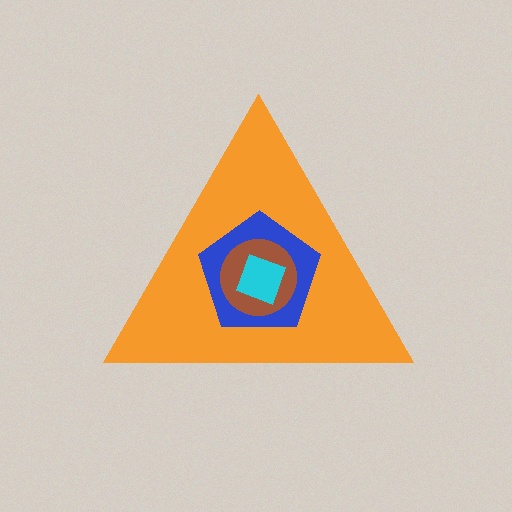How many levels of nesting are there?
4.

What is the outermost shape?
The orange triangle.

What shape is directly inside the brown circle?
The cyan square.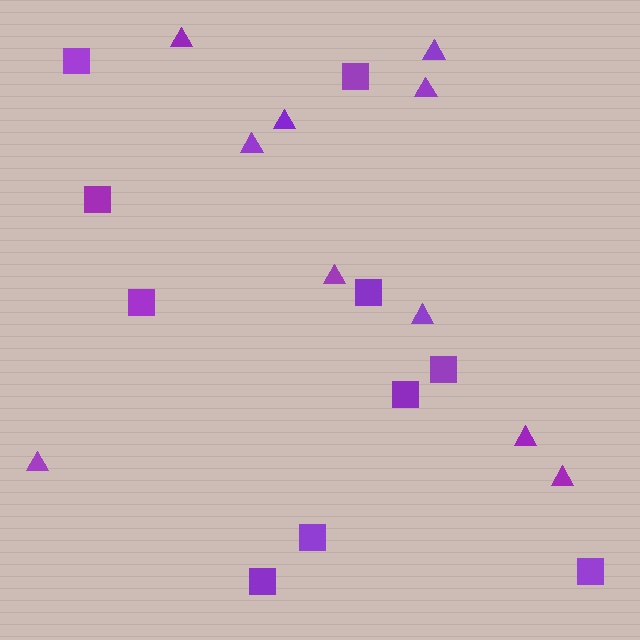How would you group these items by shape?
There are 2 groups: one group of squares (10) and one group of triangles (10).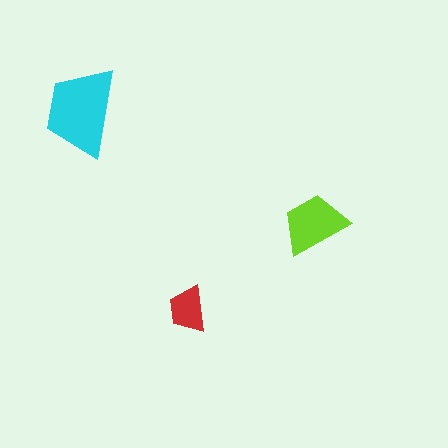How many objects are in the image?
There are 3 objects in the image.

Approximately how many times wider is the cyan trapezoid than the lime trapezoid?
About 1.5 times wider.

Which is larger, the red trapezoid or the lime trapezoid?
The lime one.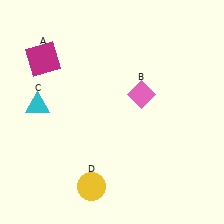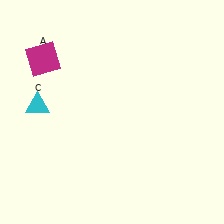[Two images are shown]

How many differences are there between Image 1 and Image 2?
There are 2 differences between the two images.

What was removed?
The pink diamond (B), the yellow circle (D) were removed in Image 2.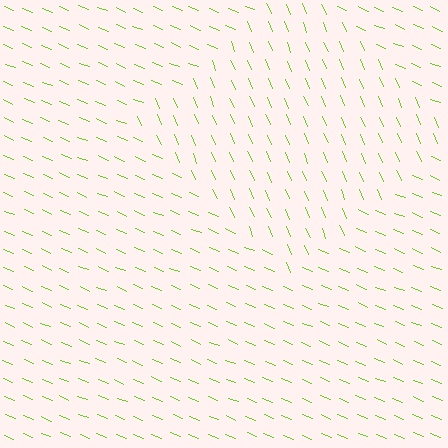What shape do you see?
I see a diamond.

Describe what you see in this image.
The image is filled with small lime line segments. A diamond region in the image has lines oriented differently from the surrounding lines, creating a visible texture boundary.